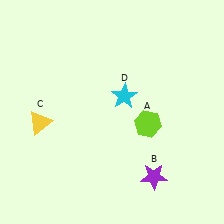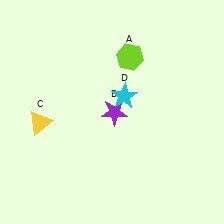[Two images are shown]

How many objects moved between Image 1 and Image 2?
2 objects moved between the two images.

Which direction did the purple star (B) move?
The purple star (B) moved up.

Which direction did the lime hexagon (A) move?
The lime hexagon (A) moved up.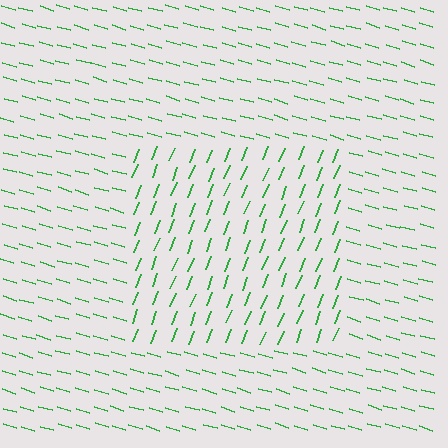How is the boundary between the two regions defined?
The boundary is defined purely by a change in line orientation (approximately 85 degrees difference). All lines are the same color and thickness.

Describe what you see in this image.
The image is filled with small green line segments. A rectangle region in the image has lines oriented differently from the surrounding lines, creating a visible texture boundary.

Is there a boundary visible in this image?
Yes, there is a texture boundary formed by a change in line orientation.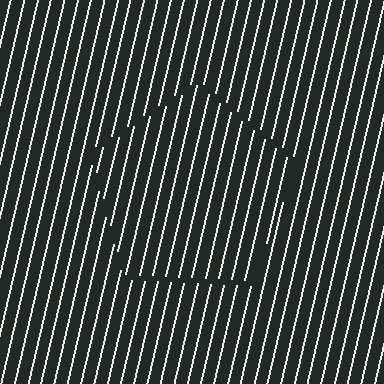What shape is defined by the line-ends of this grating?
An illusory pentagon. The interior of the shape contains the same grating, shifted by half a period — the contour is defined by the phase discontinuity where line-ends from the inner and outer gratings abut.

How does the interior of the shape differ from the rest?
The interior of the shape contains the same grating, shifted by half a period — the contour is defined by the phase discontinuity where line-ends from the inner and outer gratings abut.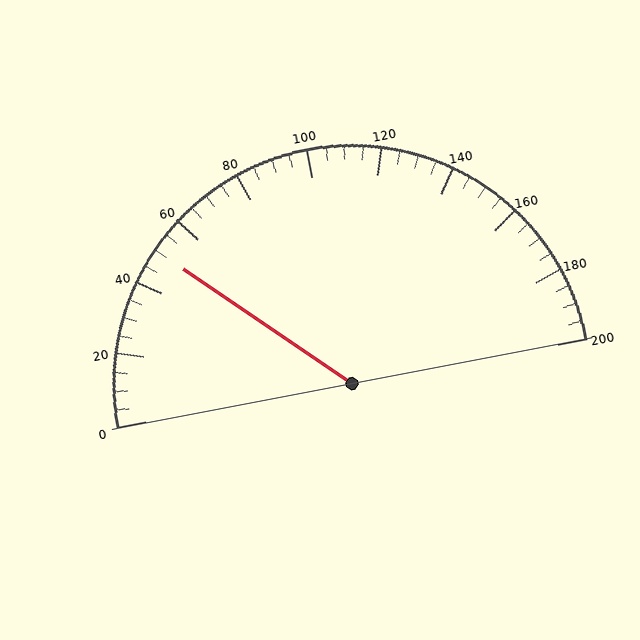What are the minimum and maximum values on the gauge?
The gauge ranges from 0 to 200.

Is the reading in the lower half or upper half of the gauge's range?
The reading is in the lower half of the range (0 to 200).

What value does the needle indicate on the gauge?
The needle indicates approximately 50.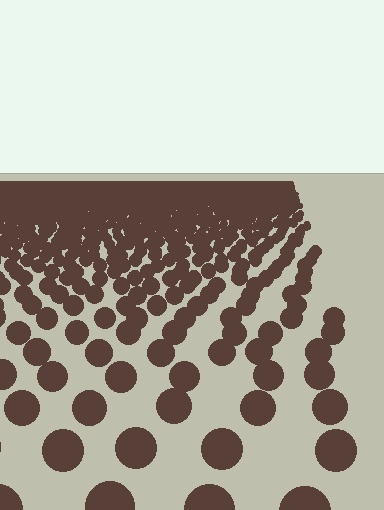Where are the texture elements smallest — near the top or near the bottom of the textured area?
Near the top.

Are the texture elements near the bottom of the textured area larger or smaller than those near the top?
Larger. Near the bottom, elements are closer to the viewer and appear at a bigger on-screen size.